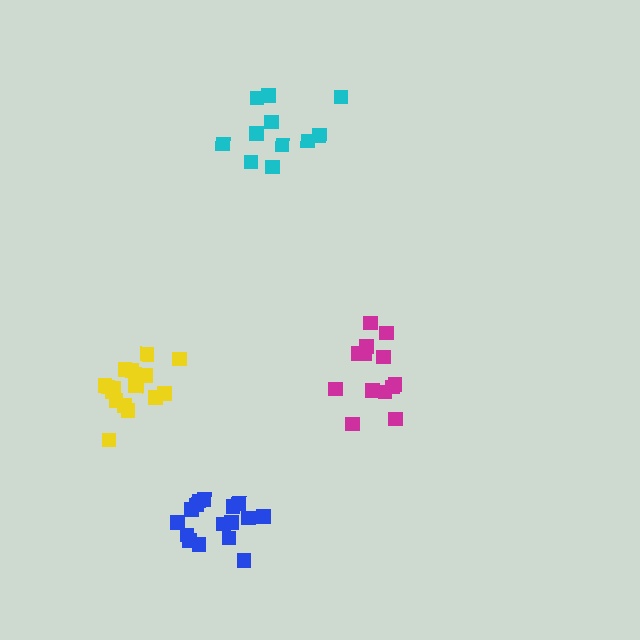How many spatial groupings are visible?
There are 4 spatial groupings.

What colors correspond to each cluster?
The clusters are colored: blue, cyan, magenta, yellow.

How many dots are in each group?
Group 1: 16 dots, Group 2: 11 dots, Group 3: 13 dots, Group 4: 17 dots (57 total).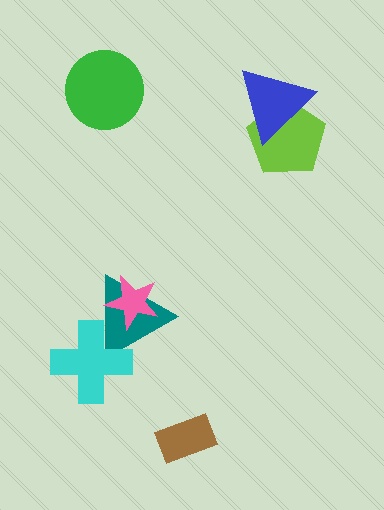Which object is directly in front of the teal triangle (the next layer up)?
The pink star is directly in front of the teal triangle.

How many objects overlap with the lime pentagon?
1 object overlaps with the lime pentagon.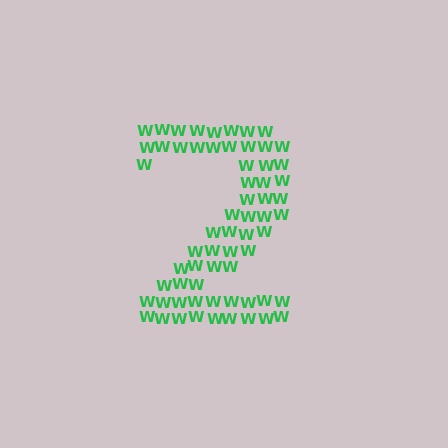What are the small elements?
The small elements are letter W's.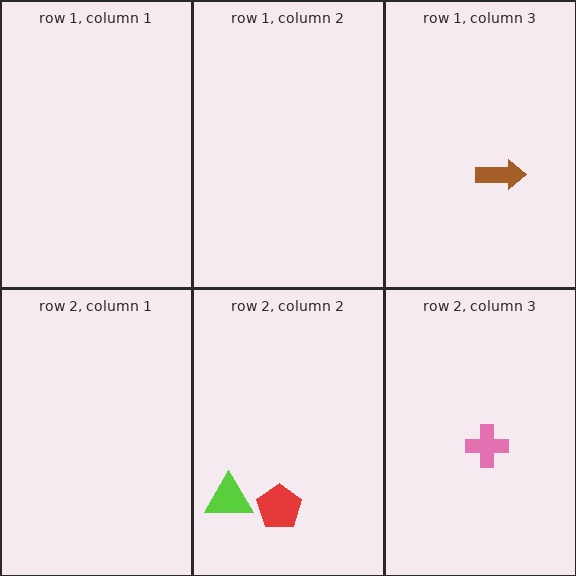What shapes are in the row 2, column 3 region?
The pink cross.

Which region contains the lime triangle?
The row 2, column 2 region.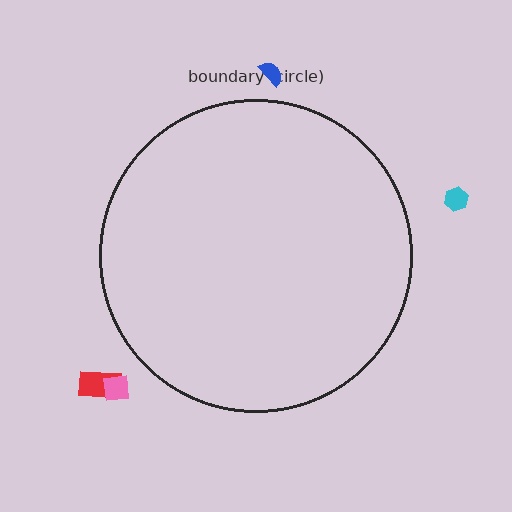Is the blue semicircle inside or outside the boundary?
Outside.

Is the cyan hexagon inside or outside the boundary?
Outside.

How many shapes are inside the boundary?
0 inside, 4 outside.